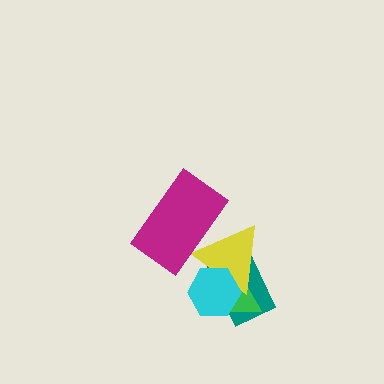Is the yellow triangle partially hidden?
Yes, it is partially covered by another shape.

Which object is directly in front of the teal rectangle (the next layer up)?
The green triangle is directly in front of the teal rectangle.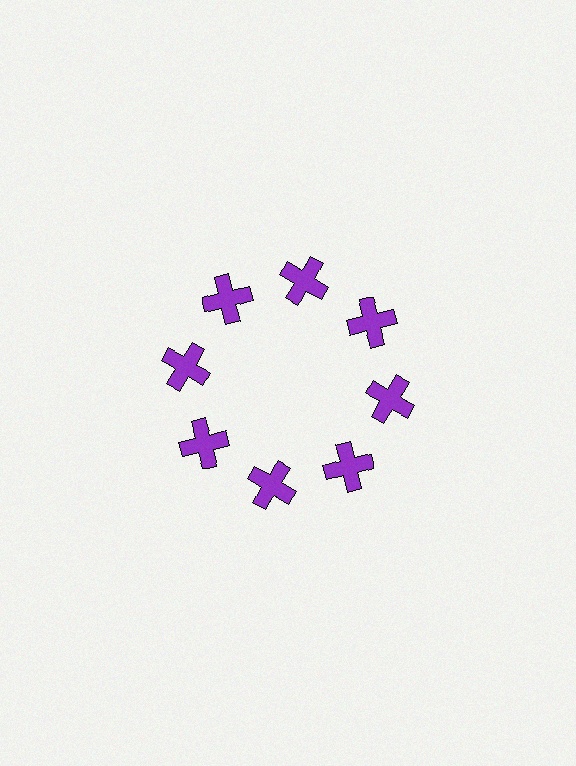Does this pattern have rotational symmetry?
Yes, this pattern has 8-fold rotational symmetry. It looks the same after rotating 45 degrees around the center.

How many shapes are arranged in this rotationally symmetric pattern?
There are 8 shapes, arranged in 8 groups of 1.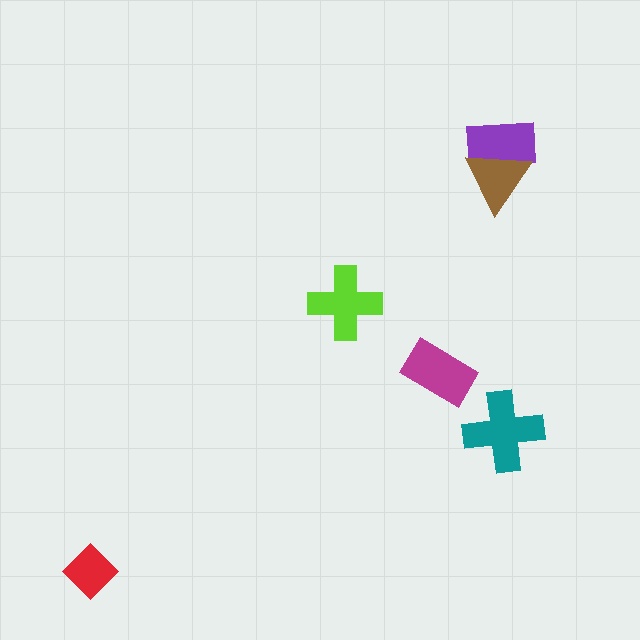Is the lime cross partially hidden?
No, no other shape covers it.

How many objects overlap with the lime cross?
0 objects overlap with the lime cross.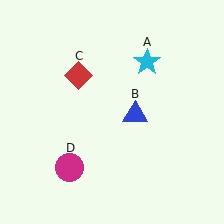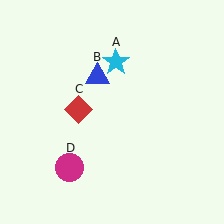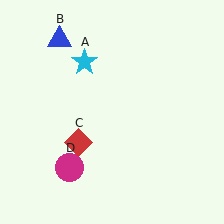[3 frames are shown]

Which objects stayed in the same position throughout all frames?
Magenta circle (object D) remained stationary.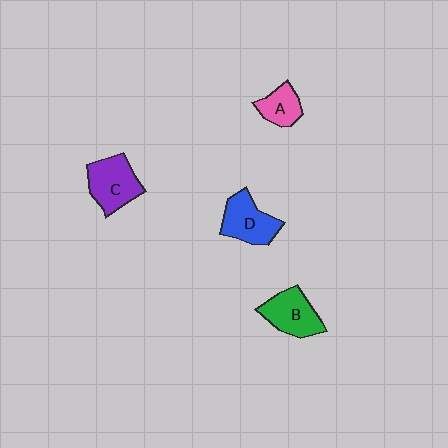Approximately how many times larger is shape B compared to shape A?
Approximately 1.5 times.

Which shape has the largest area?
Shape C (purple).